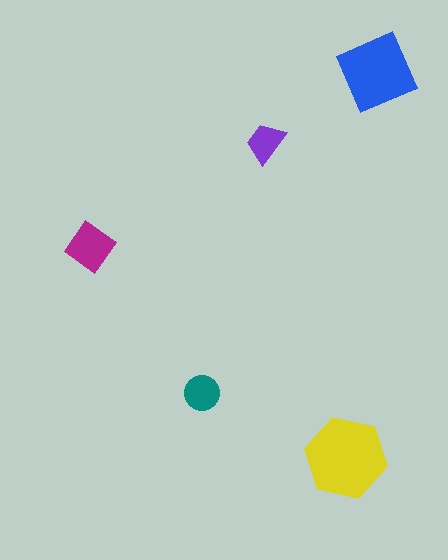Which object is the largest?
The yellow hexagon.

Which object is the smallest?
The purple trapezoid.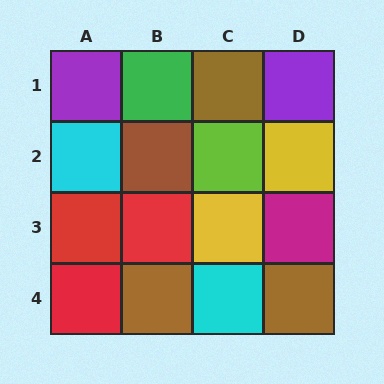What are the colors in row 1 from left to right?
Purple, green, brown, purple.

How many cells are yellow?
2 cells are yellow.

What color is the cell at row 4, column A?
Red.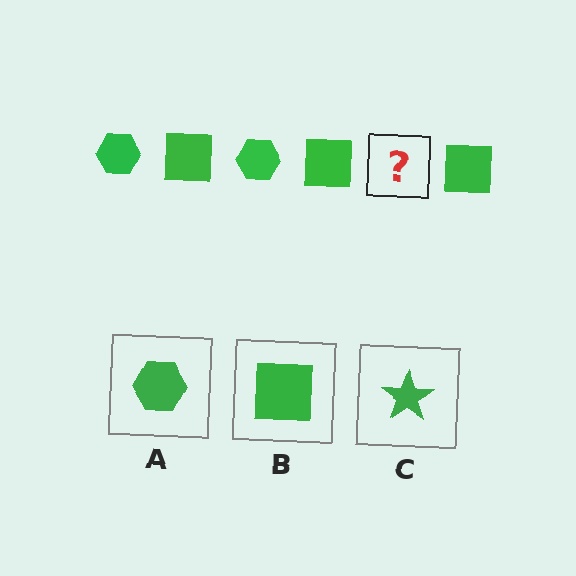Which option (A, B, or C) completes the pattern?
A.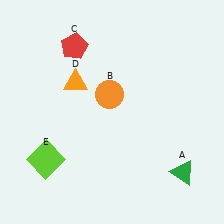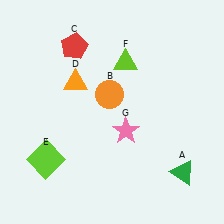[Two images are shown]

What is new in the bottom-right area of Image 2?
A pink star (G) was added in the bottom-right area of Image 2.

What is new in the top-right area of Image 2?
A lime triangle (F) was added in the top-right area of Image 2.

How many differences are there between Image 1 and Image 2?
There are 2 differences between the two images.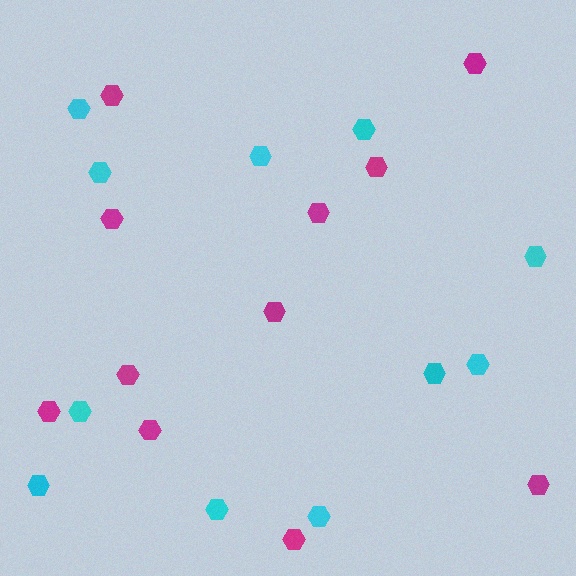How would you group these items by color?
There are 2 groups: one group of cyan hexagons (11) and one group of magenta hexagons (11).